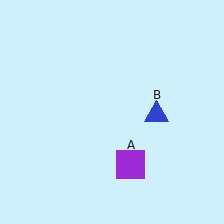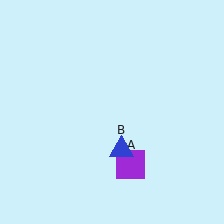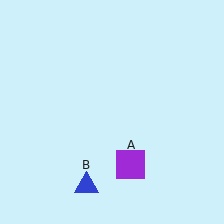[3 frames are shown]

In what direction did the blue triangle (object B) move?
The blue triangle (object B) moved down and to the left.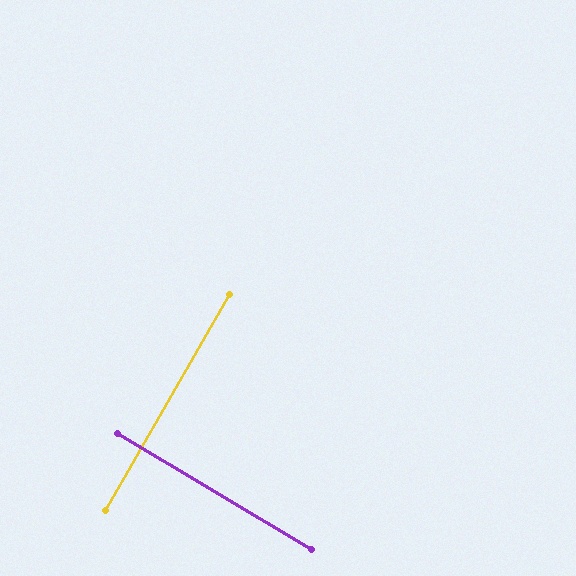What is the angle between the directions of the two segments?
Approximately 89 degrees.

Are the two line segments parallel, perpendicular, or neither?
Perpendicular — they meet at approximately 89°.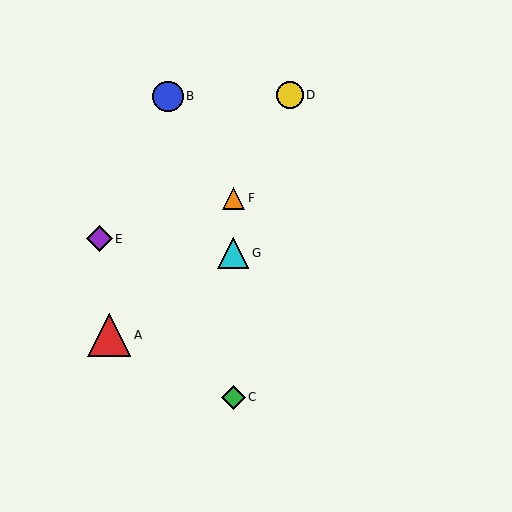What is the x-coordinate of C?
Object C is at x≈233.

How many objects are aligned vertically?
3 objects (C, F, G) are aligned vertically.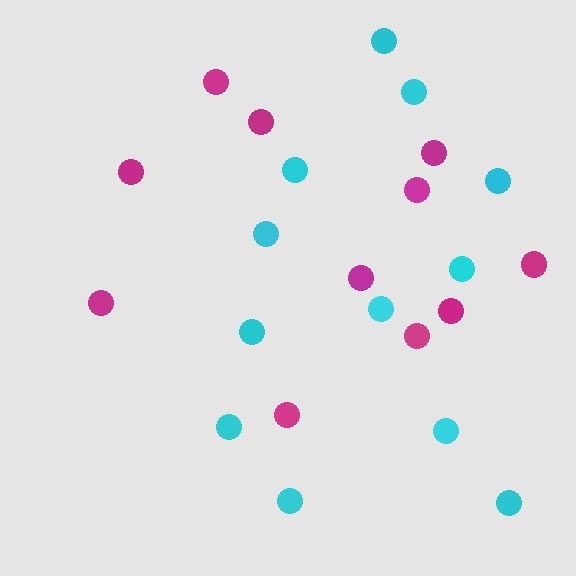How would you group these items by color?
There are 2 groups: one group of magenta circles (11) and one group of cyan circles (12).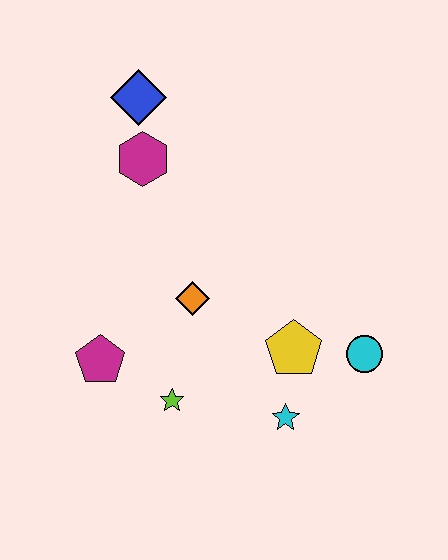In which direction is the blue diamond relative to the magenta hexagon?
The blue diamond is above the magenta hexagon.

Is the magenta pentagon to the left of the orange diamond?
Yes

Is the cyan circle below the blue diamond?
Yes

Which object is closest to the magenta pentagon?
The lime star is closest to the magenta pentagon.